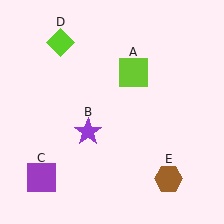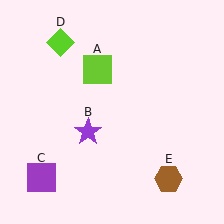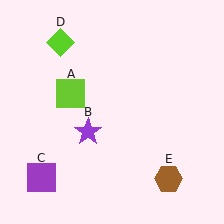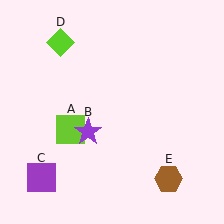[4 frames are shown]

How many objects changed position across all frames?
1 object changed position: lime square (object A).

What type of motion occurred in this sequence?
The lime square (object A) rotated counterclockwise around the center of the scene.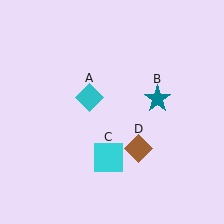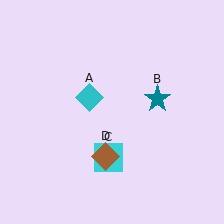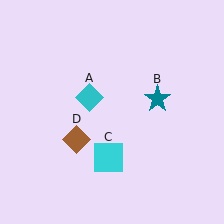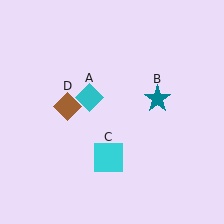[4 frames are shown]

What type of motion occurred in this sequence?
The brown diamond (object D) rotated clockwise around the center of the scene.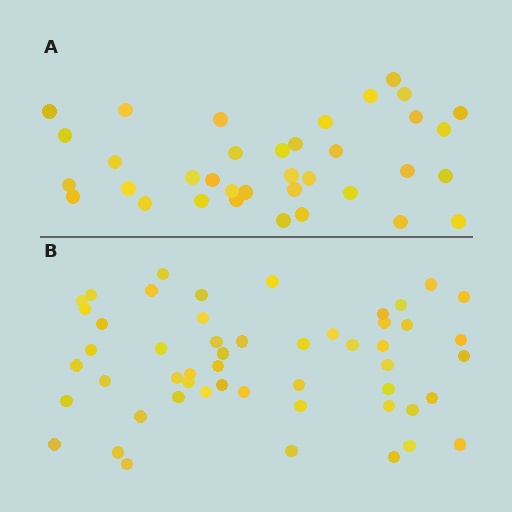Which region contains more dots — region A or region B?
Region B (the bottom region) has more dots.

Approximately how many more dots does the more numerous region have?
Region B has approximately 15 more dots than region A.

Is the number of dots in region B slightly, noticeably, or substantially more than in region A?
Region B has noticeably more, but not dramatically so. The ratio is roughly 1.4 to 1.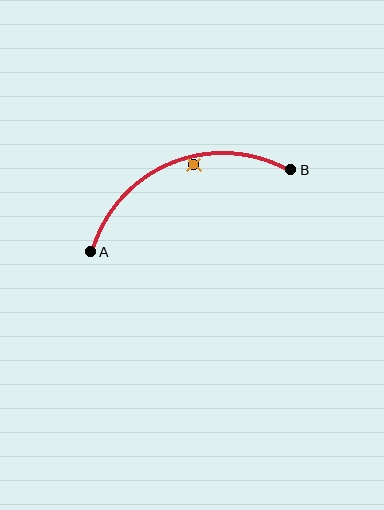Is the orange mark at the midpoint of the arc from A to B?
No — the orange mark does not lie on the arc at all. It sits slightly inside the curve.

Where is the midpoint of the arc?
The arc midpoint is the point on the curve farthest from the straight line joining A and B. It sits above that line.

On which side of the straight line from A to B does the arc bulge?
The arc bulges above the straight line connecting A and B.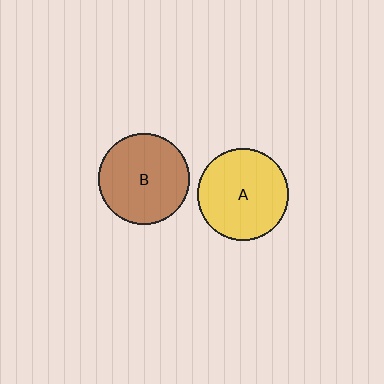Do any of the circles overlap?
No, none of the circles overlap.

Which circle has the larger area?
Circle A (yellow).